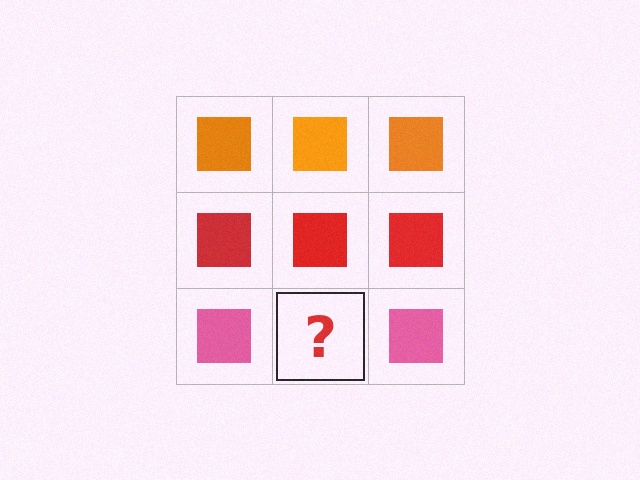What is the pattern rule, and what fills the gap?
The rule is that each row has a consistent color. The gap should be filled with a pink square.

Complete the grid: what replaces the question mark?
The question mark should be replaced with a pink square.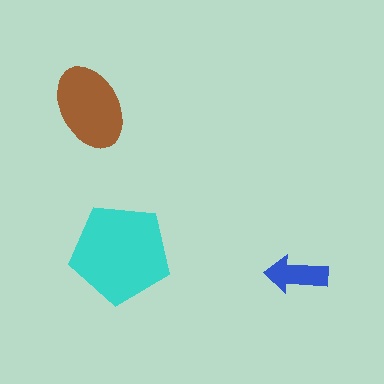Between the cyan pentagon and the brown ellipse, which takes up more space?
The cyan pentagon.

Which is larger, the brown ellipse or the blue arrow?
The brown ellipse.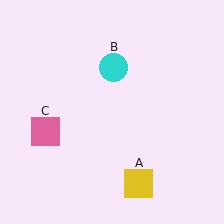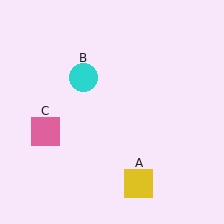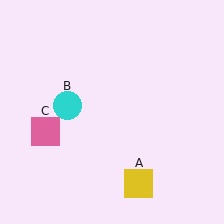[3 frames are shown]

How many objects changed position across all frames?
1 object changed position: cyan circle (object B).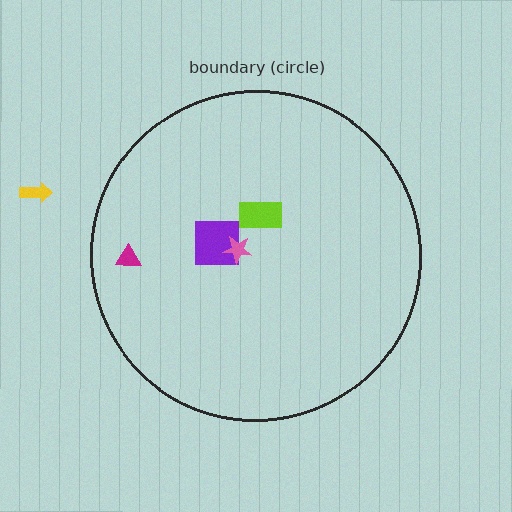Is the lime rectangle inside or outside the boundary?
Inside.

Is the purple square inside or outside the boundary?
Inside.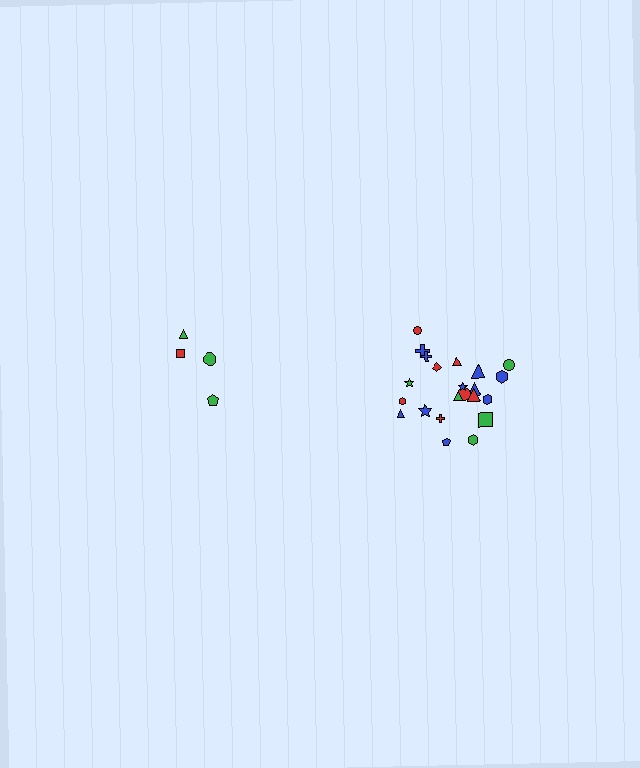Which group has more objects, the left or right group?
The right group.